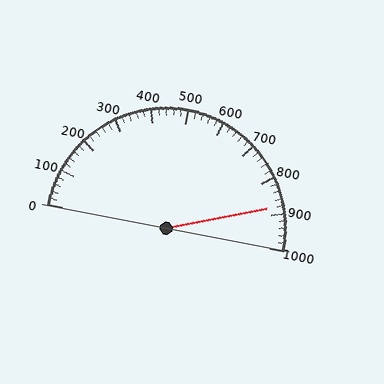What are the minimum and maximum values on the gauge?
The gauge ranges from 0 to 1000.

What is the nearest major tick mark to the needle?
The nearest major tick mark is 900.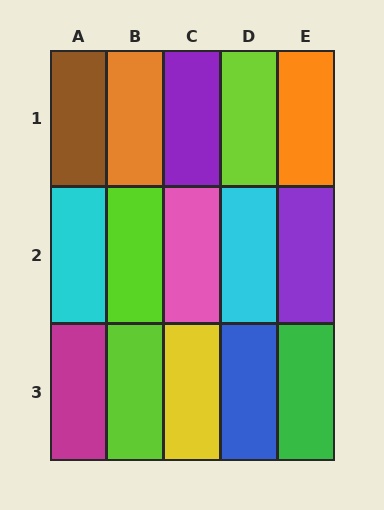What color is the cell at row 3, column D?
Blue.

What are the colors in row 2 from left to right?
Cyan, lime, pink, cyan, purple.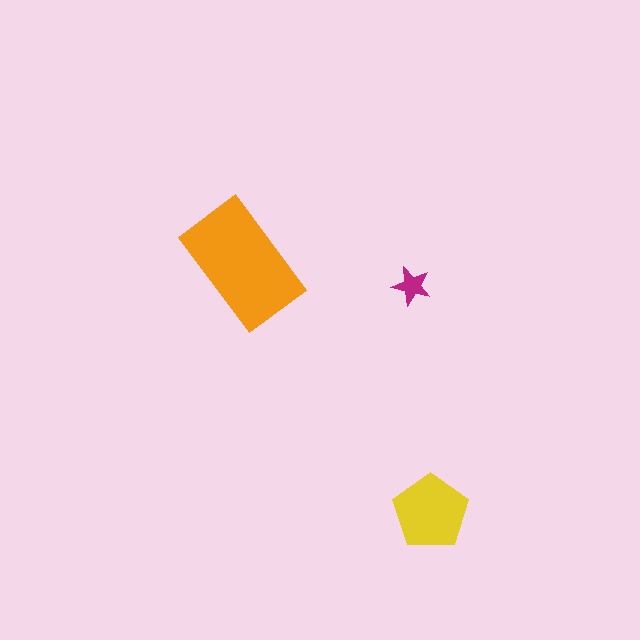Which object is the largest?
The orange rectangle.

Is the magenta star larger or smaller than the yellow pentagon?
Smaller.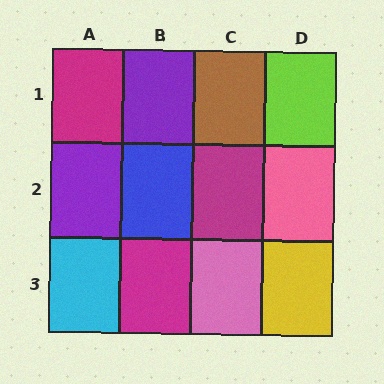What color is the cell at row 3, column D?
Yellow.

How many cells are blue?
1 cell is blue.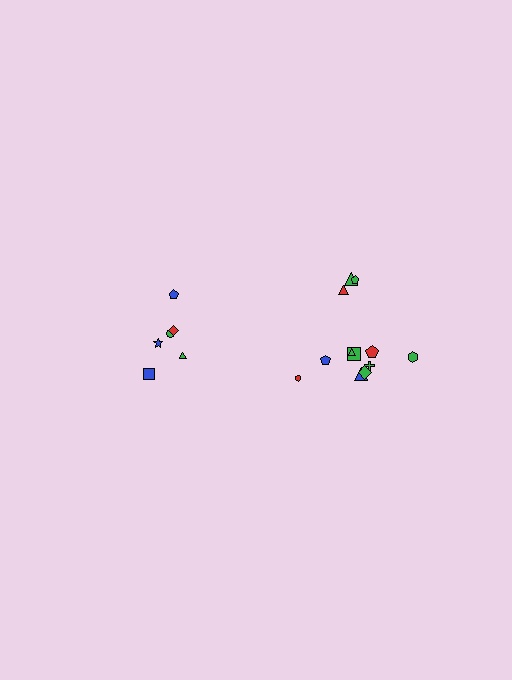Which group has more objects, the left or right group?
The right group.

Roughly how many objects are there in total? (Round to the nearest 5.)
Roughly 20 objects in total.